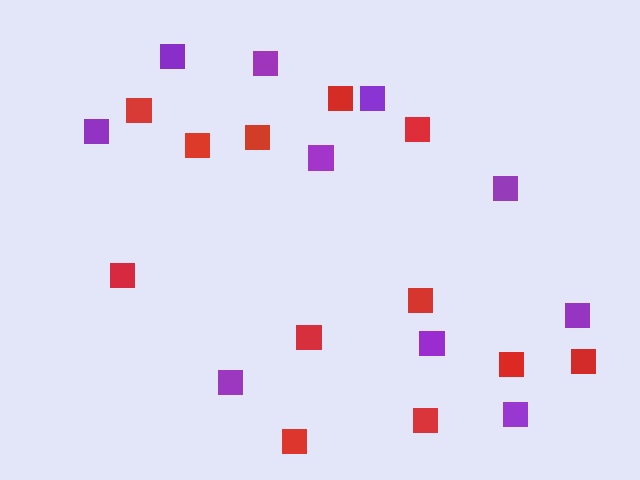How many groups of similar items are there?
There are 2 groups: one group of red squares (12) and one group of purple squares (10).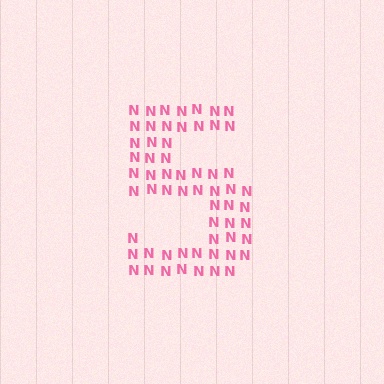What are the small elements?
The small elements are letter N's.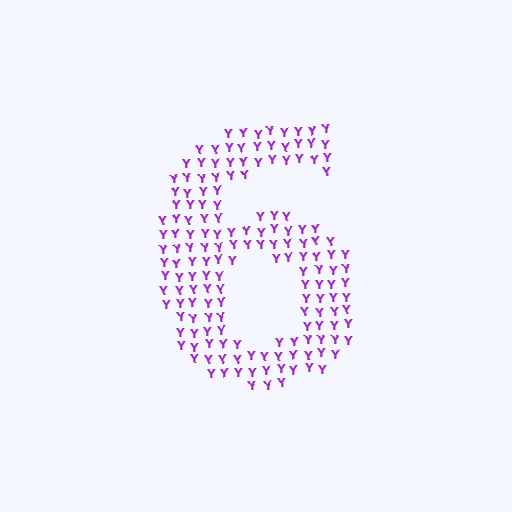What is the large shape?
The large shape is the digit 6.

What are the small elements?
The small elements are letter Y's.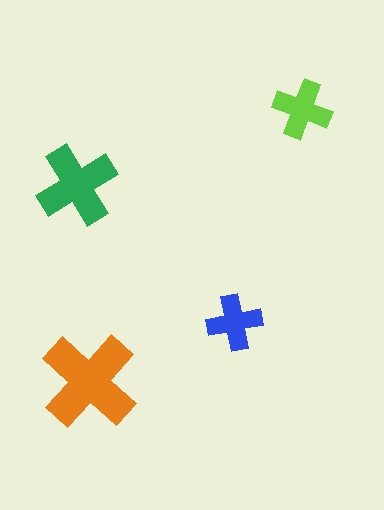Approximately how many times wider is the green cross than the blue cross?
About 1.5 times wider.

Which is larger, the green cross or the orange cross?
The orange one.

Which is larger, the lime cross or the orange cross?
The orange one.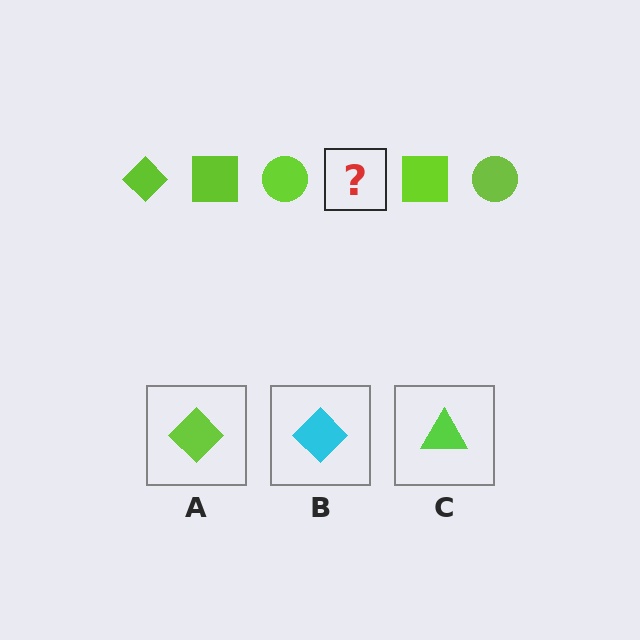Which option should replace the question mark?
Option A.